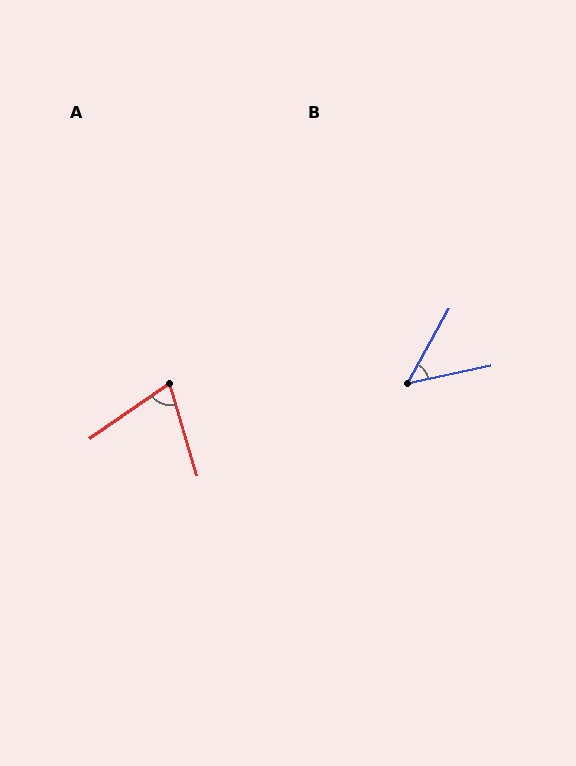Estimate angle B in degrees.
Approximately 49 degrees.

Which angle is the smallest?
B, at approximately 49 degrees.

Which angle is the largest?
A, at approximately 72 degrees.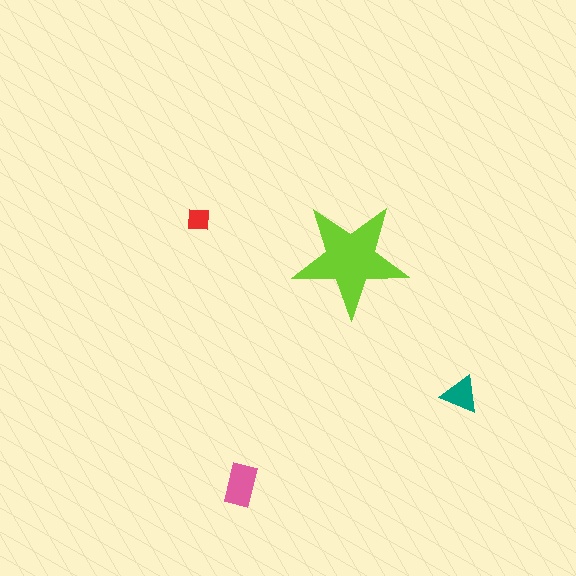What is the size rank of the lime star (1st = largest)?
1st.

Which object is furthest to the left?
The red square is leftmost.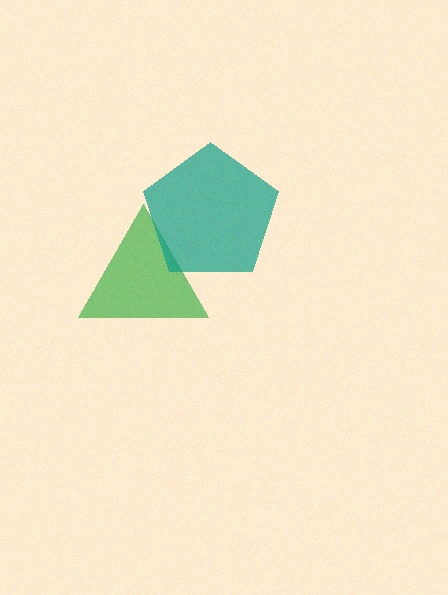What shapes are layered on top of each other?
The layered shapes are: a green triangle, a teal pentagon.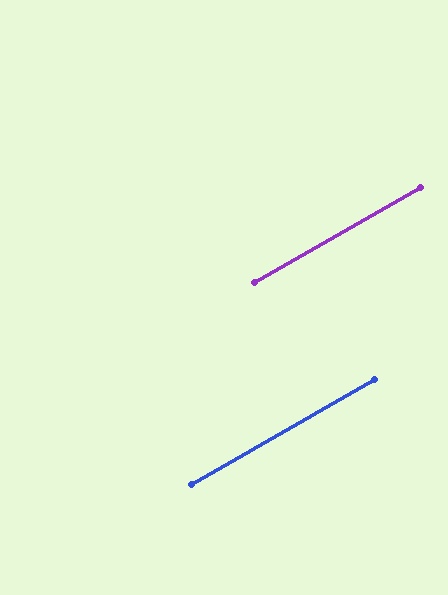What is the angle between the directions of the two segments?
Approximately 0 degrees.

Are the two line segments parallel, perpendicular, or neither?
Parallel — their directions differ by only 0.3°.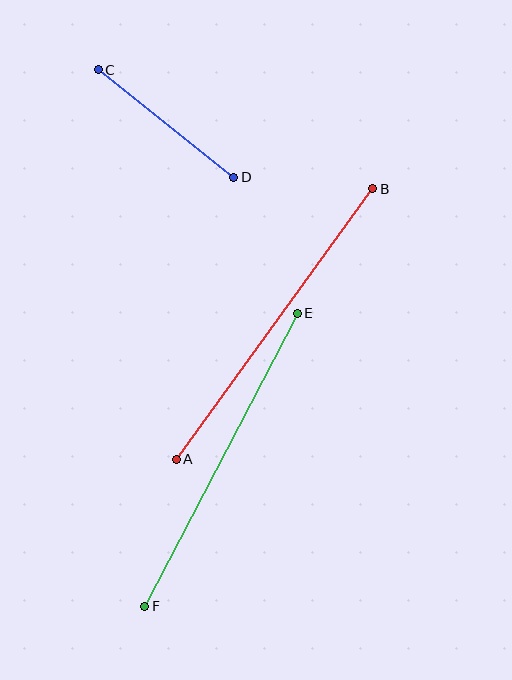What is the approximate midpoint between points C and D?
The midpoint is at approximately (166, 124) pixels.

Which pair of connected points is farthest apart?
Points A and B are farthest apart.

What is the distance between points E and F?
The distance is approximately 330 pixels.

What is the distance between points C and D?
The distance is approximately 173 pixels.